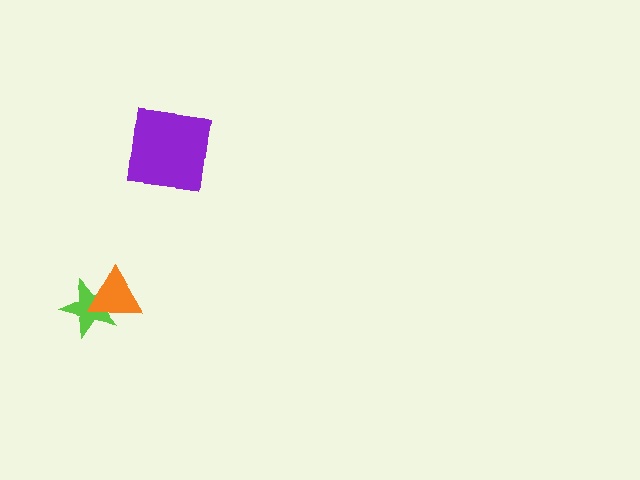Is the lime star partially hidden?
Yes, it is partially covered by another shape.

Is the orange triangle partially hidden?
No, no other shape covers it.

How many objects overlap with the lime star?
1 object overlaps with the lime star.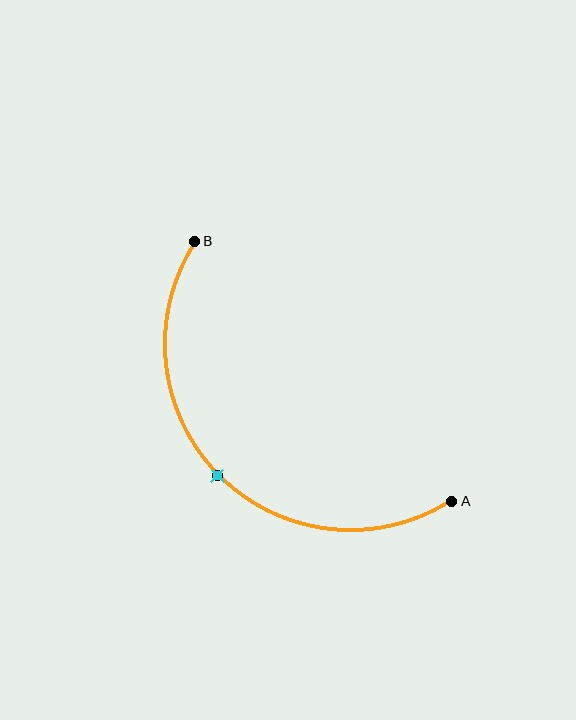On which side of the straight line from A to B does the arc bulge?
The arc bulges below and to the left of the straight line connecting A and B.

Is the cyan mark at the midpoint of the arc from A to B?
Yes. The cyan mark lies on the arc at equal arc-length from both A and B — it is the arc midpoint.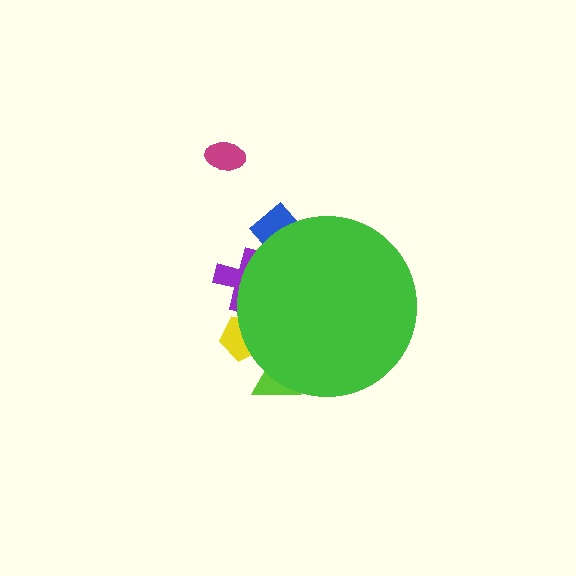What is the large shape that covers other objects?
A green circle.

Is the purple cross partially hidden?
Yes, the purple cross is partially hidden behind the green circle.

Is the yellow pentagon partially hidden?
Yes, the yellow pentagon is partially hidden behind the green circle.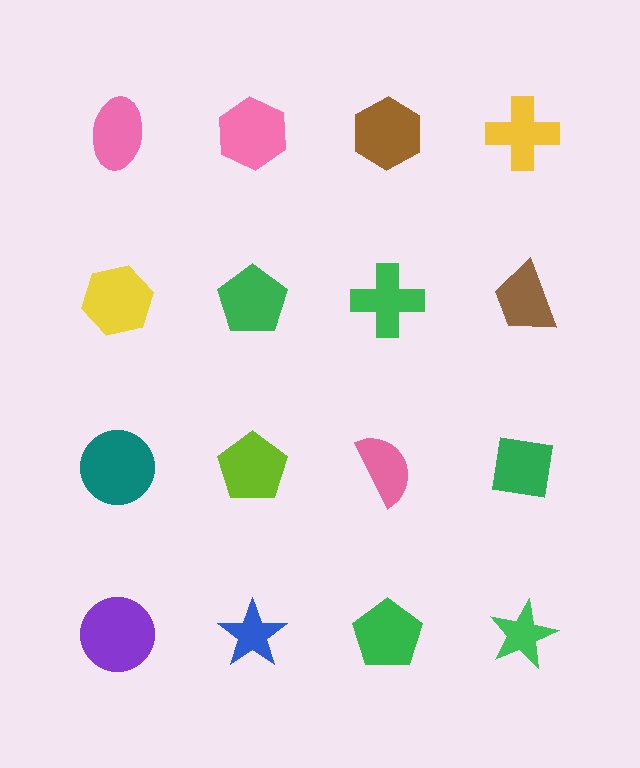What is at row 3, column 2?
A lime pentagon.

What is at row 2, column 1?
A yellow hexagon.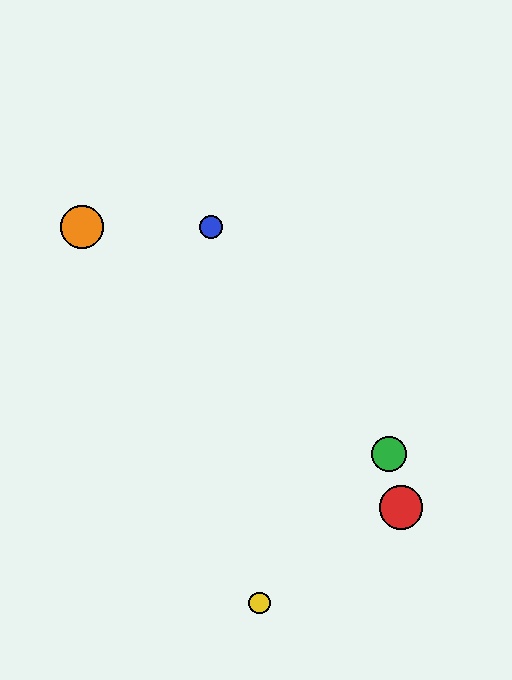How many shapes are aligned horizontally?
3 shapes (the blue circle, the purple hexagon, the orange circle) are aligned horizontally.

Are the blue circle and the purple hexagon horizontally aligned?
Yes, both are at y≈227.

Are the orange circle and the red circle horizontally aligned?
No, the orange circle is at y≈227 and the red circle is at y≈507.